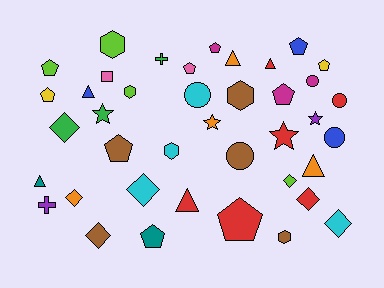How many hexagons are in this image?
There are 5 hexagons.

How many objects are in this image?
There are 40 objects.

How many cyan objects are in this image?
There are 4 cyan objects.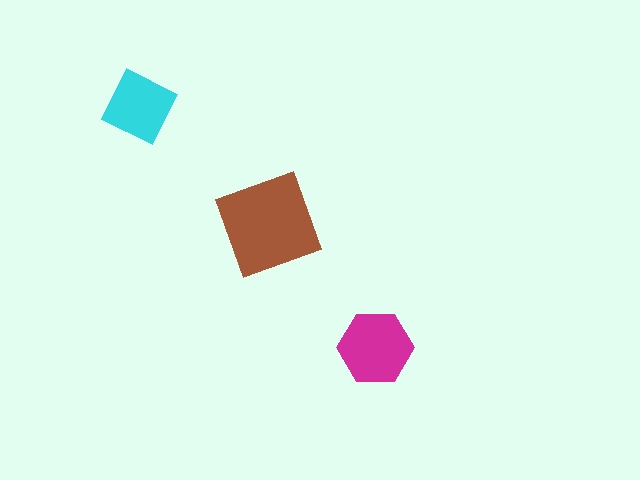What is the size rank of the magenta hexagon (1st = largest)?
2nd.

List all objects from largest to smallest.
The brown square, the magenta hexagon, the cyan diamond.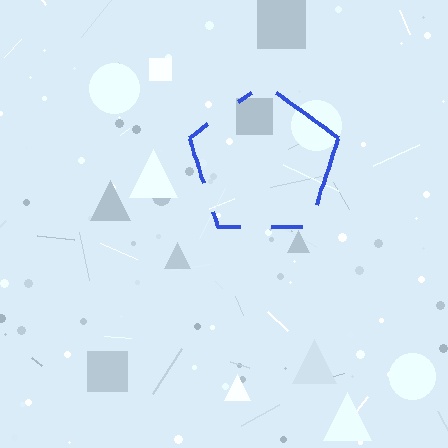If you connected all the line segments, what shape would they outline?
They would outline a pentagon.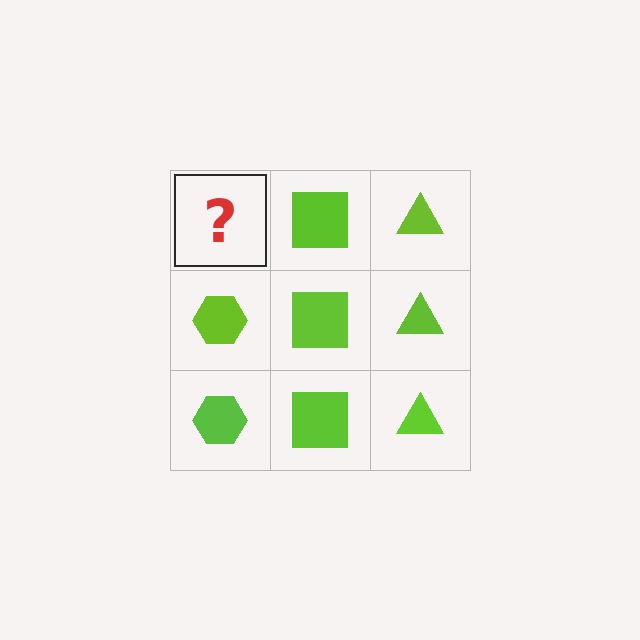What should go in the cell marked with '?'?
The missing cell should contain a lime hexagon.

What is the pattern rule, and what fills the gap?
The rule is that each column has a consistent shape. The gap should be filled with a lime hexagon.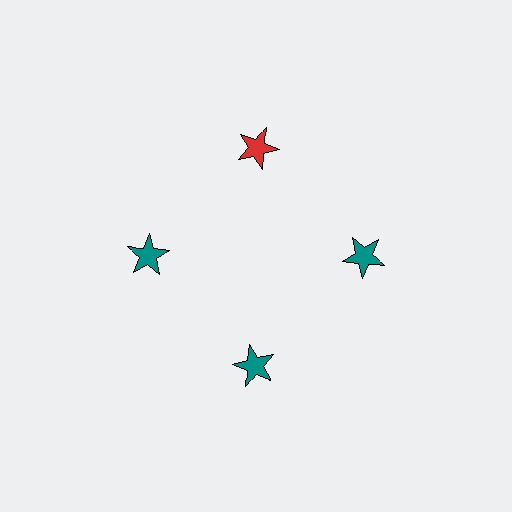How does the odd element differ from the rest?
It has a different color: red instead of teal.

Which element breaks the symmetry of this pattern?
The red star at roughly the 12 o'clock position breaks the symmetry. All other shapes are teal stars.